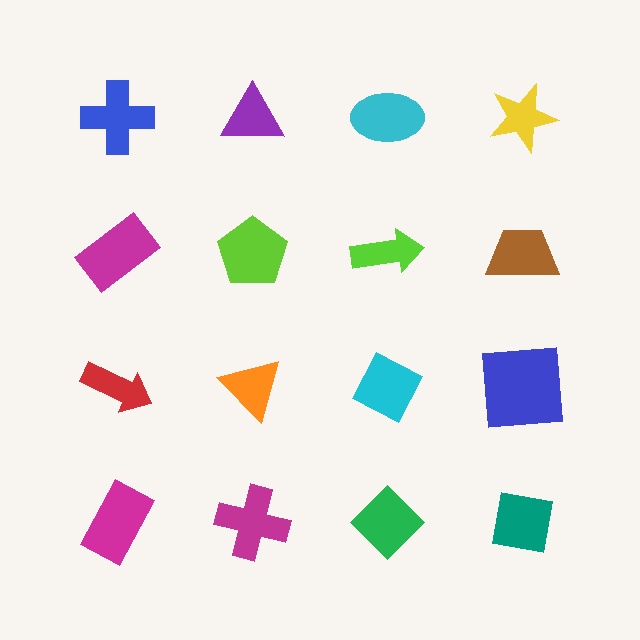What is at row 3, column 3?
A cyan diamond.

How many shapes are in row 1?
4 shapes.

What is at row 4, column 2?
A magenta cross.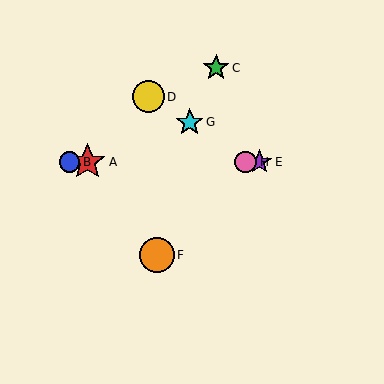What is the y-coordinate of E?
Object E is at y≈162.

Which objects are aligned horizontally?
Objects A, B, E, H are aligned horizontally.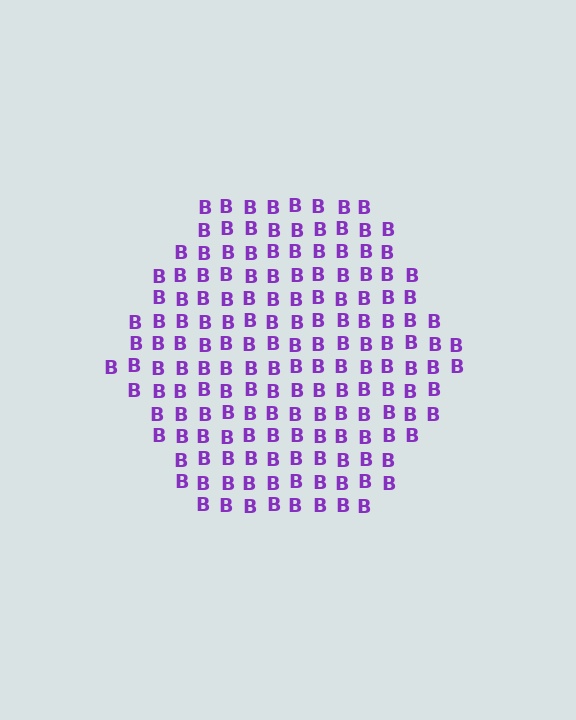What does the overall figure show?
The overall figure shows a hexagon.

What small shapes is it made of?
It is made of small letter B's.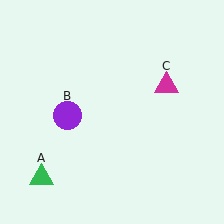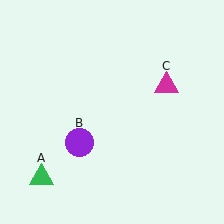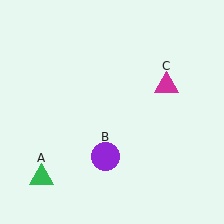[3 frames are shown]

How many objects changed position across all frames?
1 object changed position: purple circle (object B).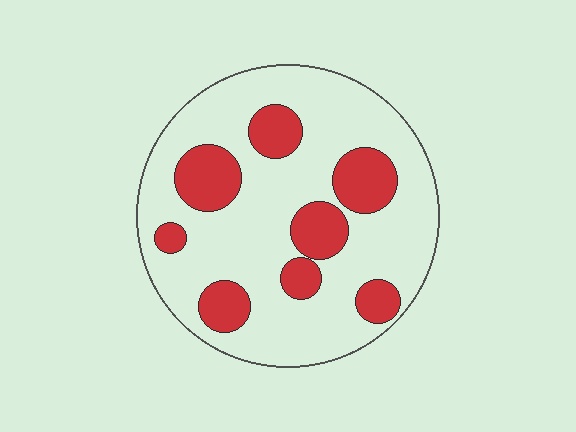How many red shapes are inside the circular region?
8.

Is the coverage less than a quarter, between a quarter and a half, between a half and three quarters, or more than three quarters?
Between a quarter and a half.